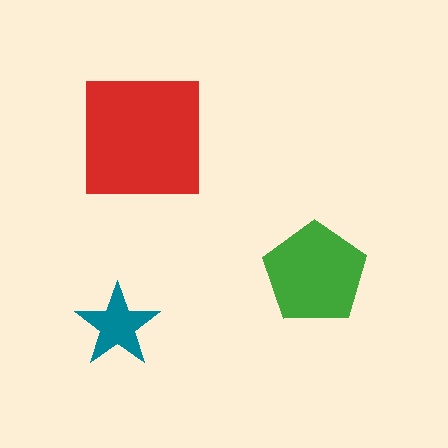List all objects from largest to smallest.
The red square, the green pentagon, the teal star.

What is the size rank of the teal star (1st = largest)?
3rd.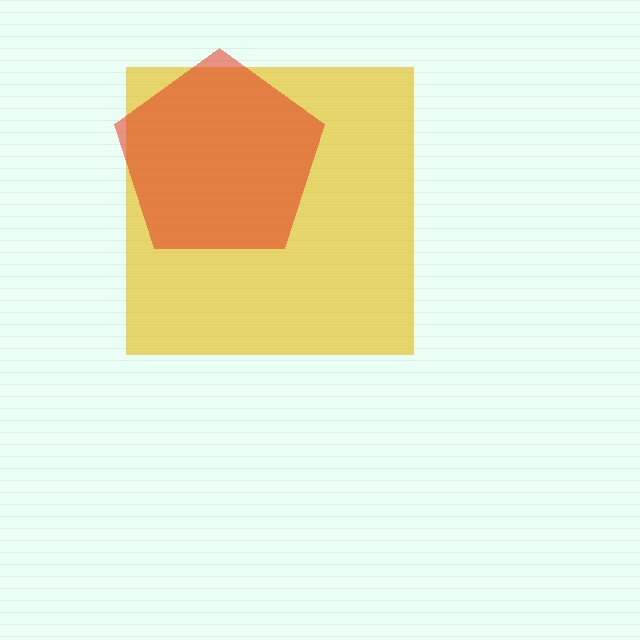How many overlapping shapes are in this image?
There are 2 overlapping shapes in the image.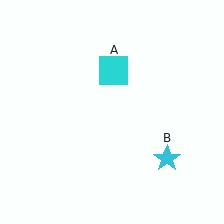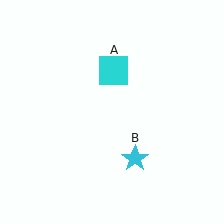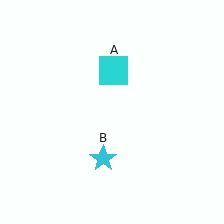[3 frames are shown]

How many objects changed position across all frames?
1 object changed position: cyan star (object B).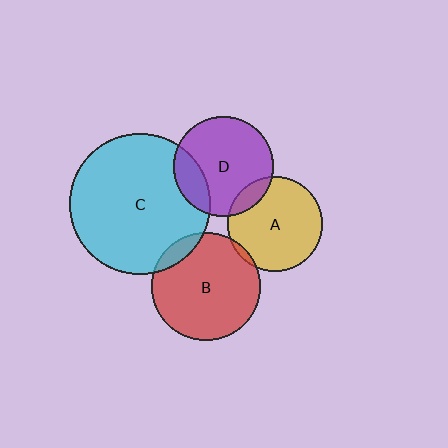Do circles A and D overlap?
Yes.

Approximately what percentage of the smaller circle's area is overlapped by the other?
Approximately 10%.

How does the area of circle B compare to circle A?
Approximately 1.3 times.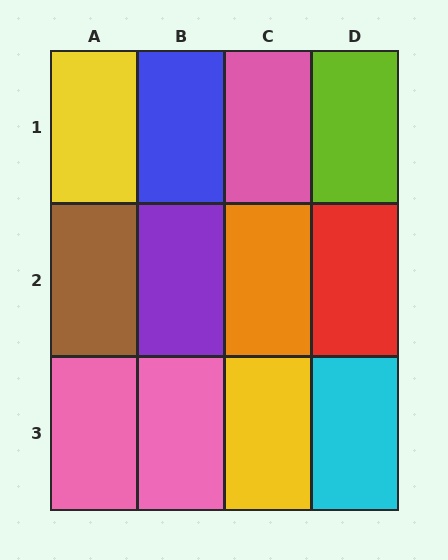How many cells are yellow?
2 cells are yellow.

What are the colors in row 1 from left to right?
Yellow, blue, pink, lime.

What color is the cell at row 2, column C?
Orange.